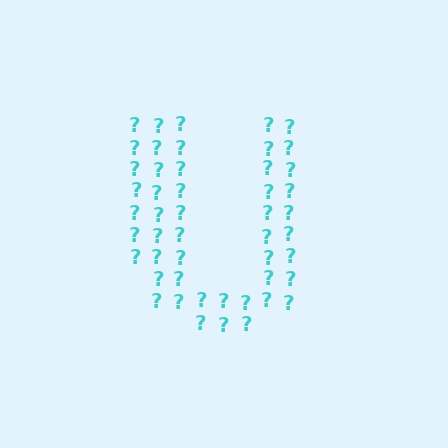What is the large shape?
The large shape is the letter U.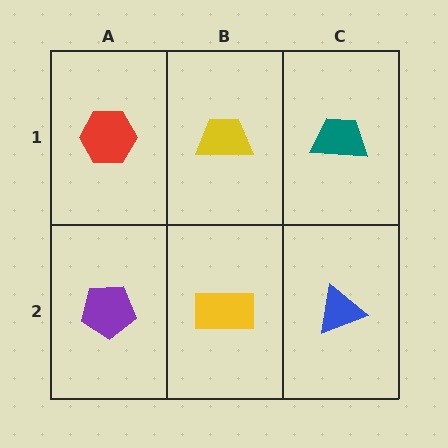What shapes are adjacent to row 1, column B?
A yellow rectangle (row 2, column B), a red hexagon (row 1, column A), a teal trapezoid (row 1, column C).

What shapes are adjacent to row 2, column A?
A red hexagon (row 1, column A), a yellow rectangle (row 2, column B).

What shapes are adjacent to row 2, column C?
A teal trapezoid (row 1, column C), a yellow rectangle (row 2, column B).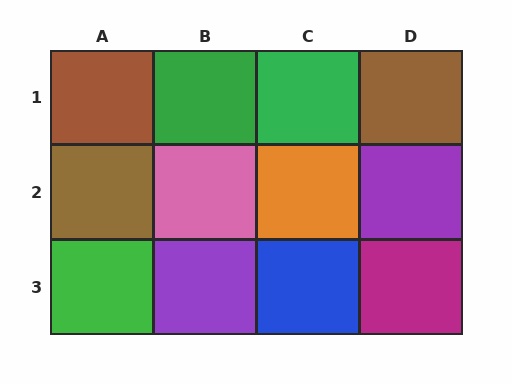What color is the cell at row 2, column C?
Orange.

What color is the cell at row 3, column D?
Magenta.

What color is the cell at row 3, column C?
Blue.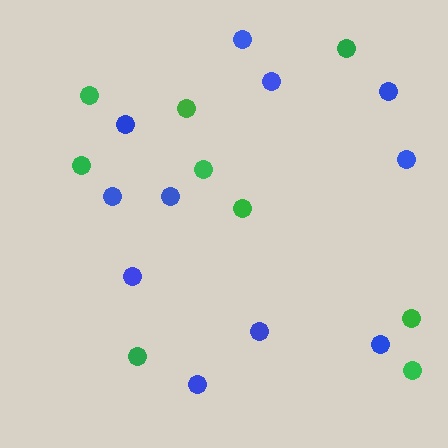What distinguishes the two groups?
There are 2 groups: one group of blue circles (11) and one group of green circles (9).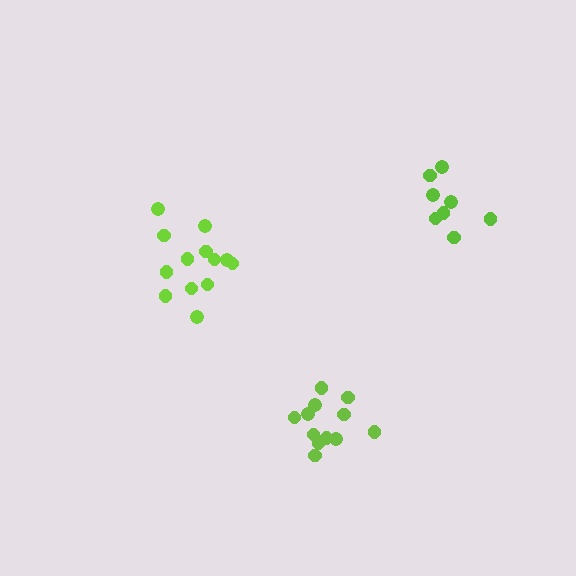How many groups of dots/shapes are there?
There are 3 groups.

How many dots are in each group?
Group 1: 8 dots, Group 2: 12 dots, Group 3: 13 dots (33 total).